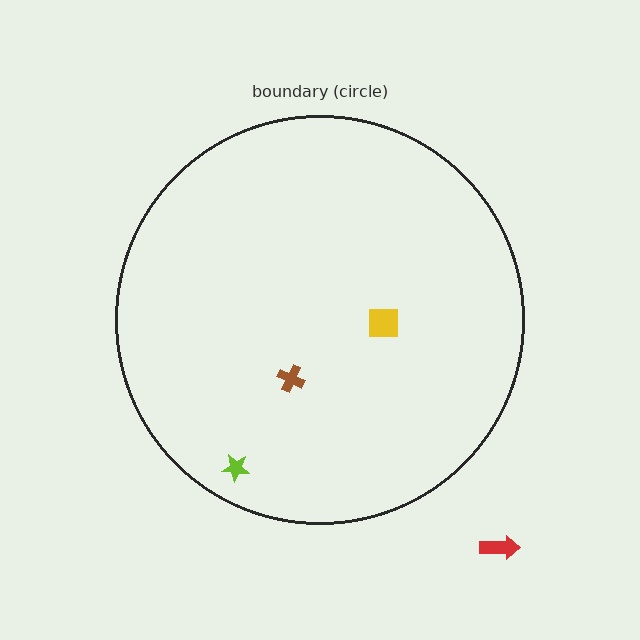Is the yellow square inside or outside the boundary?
Inside.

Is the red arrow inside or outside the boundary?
Outside.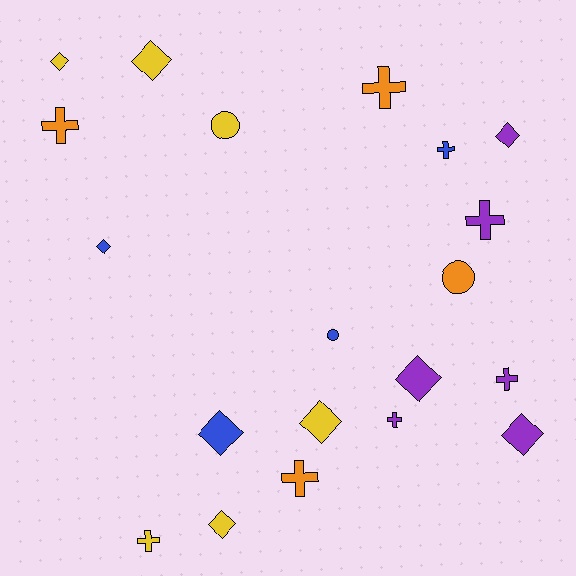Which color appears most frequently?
Purple, with 6 objects.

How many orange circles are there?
There is 1 orange circle.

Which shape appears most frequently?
Diamond, with 9 objects.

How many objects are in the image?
There are 20 objects.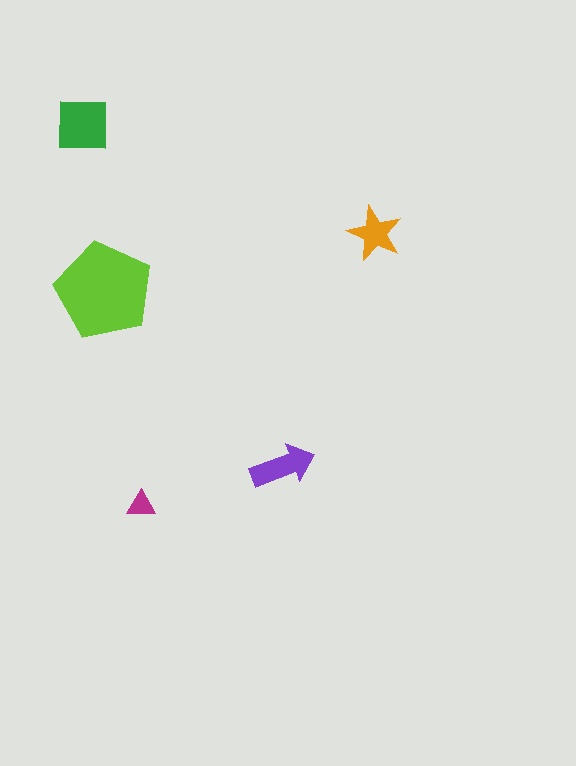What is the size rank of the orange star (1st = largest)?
4th.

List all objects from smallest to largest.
The magenta triangle, the orange star, the purple arrow, the green square, the lime pentagon.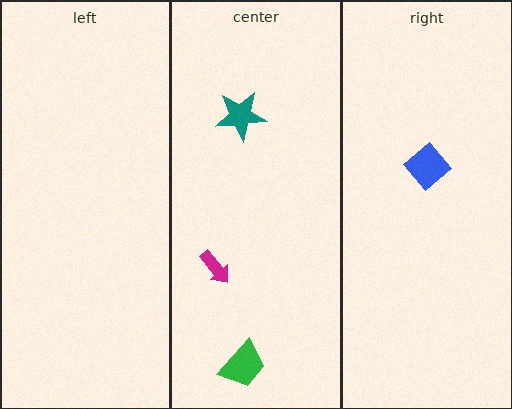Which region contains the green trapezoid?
The center region.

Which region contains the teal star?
The center region.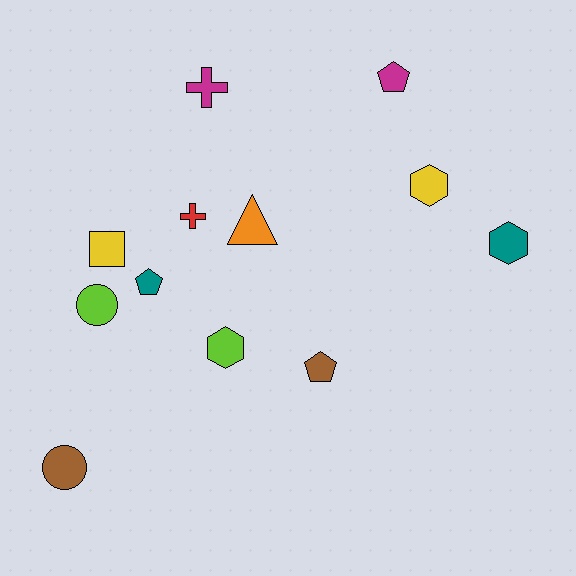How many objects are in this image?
There are 12 objects.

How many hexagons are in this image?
There are 3 hexagons.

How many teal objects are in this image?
There are 2 teal objects.